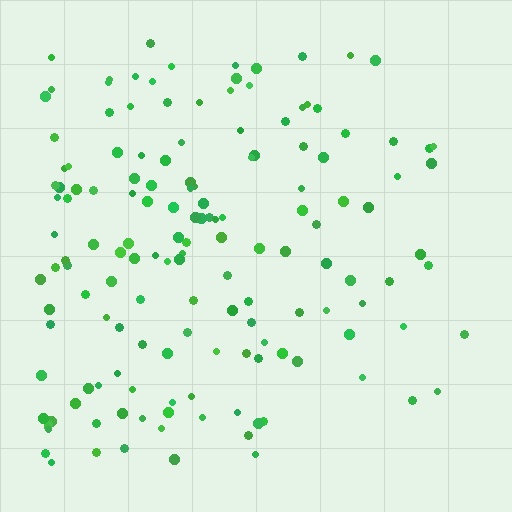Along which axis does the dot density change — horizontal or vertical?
Horizontal.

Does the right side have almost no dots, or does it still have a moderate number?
Still a moderate number, just noticeably fewer than the left.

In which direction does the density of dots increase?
From right to left, with the left side densest.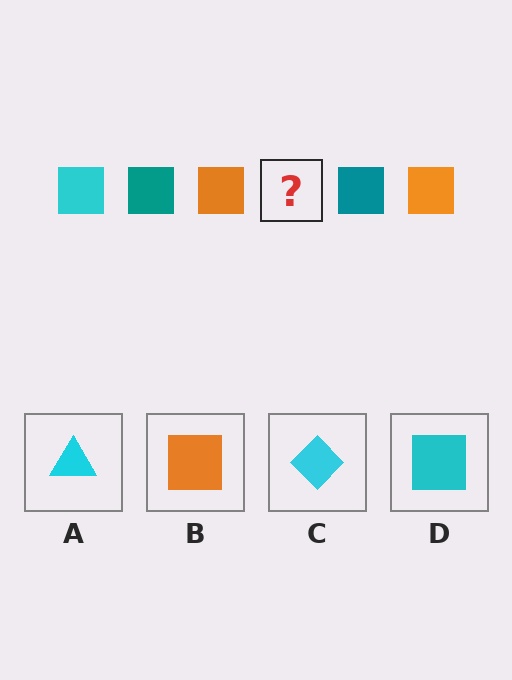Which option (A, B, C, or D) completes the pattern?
D.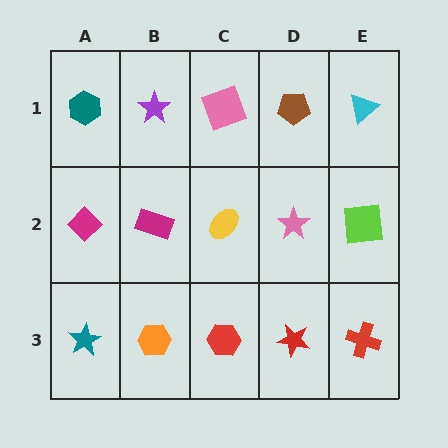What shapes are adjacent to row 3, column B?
A magenta rectangle (row 2, column B), a teal star (row 3, column A), a red hexagon (row 3, column C).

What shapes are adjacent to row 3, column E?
A lime square (row 2, column E), a red star (row 3, column D).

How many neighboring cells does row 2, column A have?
3.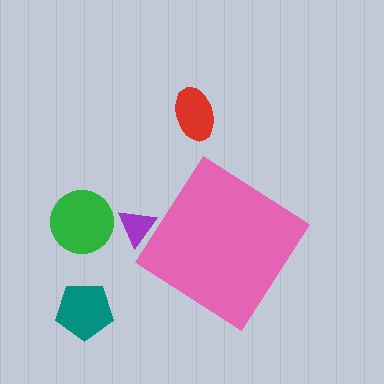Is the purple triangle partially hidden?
Yes, the purple triangle is partially hidden behind the pink diamond.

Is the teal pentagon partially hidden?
No, the teal pentagon is fully visible.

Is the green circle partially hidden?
No, the green circle is fully visible.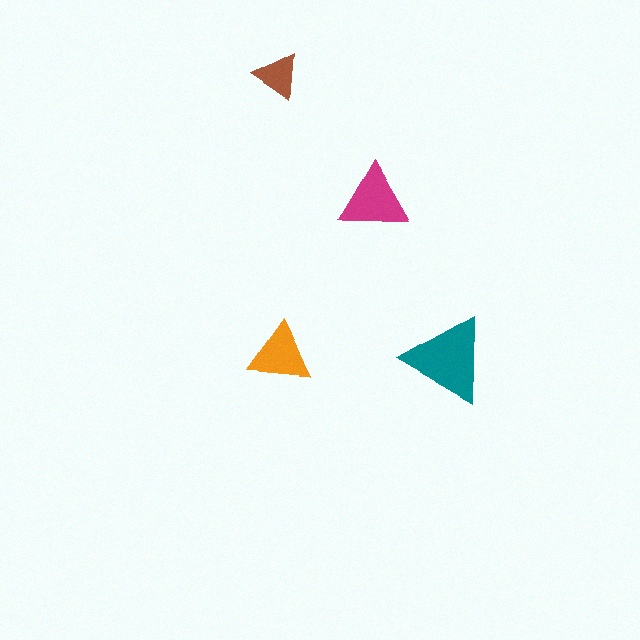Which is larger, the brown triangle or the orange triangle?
The orange one.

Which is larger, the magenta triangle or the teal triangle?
The teal one.